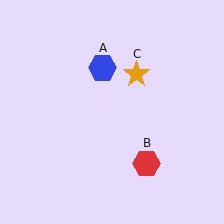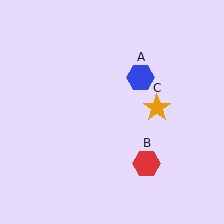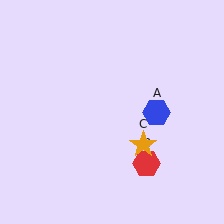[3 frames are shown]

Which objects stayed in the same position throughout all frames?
Red hexagon (object B) remained stationary.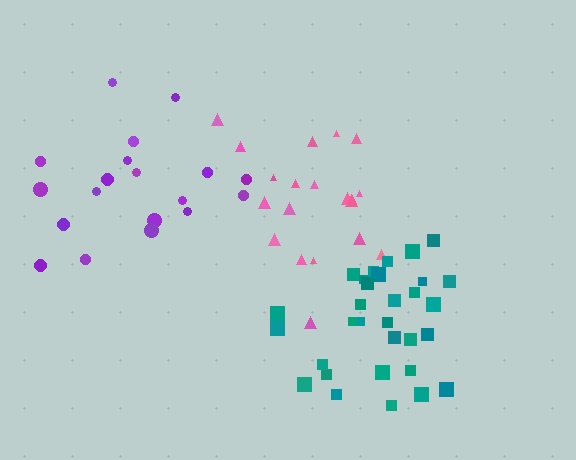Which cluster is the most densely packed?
Teal.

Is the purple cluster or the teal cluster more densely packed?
Teal.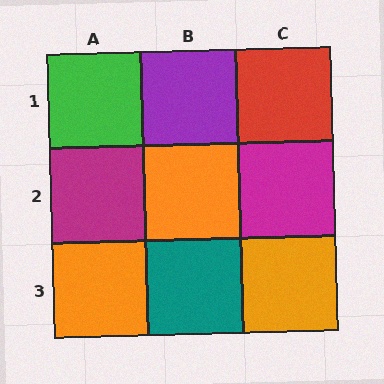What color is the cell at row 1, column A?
Green.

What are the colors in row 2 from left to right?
Magenta, orange, magenta.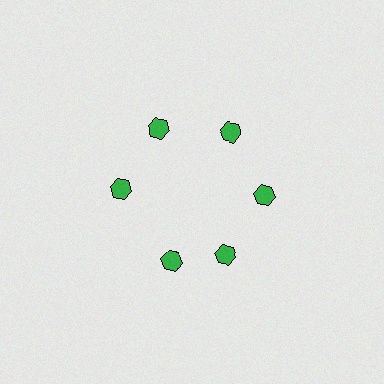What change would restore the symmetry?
The symmetry would be restored by rotating it back into even spacing with its neighbors so that all 6 hexagons sit at equal angles and equal distance from the center.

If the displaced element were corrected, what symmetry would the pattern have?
It would have 6-fold rotational symmetry — the pattern would map onto itself every 60 degrees.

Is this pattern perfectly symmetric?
No. The 6 green hexagons are arranged in a ring, but one element near the 7 o'clock position is rotated out of alignment along the ring, breaking the 6-fold rotational symmetry.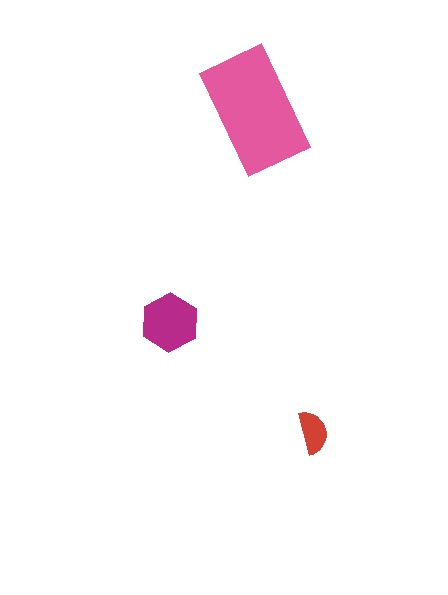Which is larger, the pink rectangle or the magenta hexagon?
The pink rectangle.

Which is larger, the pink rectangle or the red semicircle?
The pink rectangle.